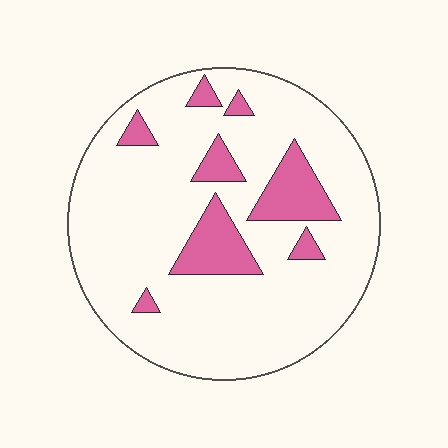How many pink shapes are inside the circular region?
8.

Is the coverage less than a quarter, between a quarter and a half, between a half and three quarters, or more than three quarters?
Less than a quarter.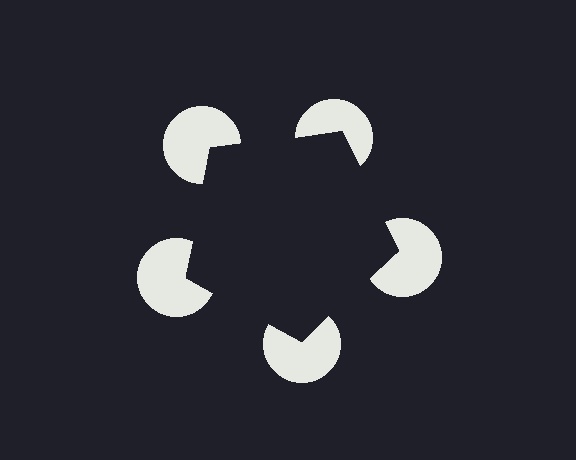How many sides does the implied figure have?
5 sides.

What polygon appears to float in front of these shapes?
An illusory pentagon — its edges are inferred from the aligned wedge cuts in the pac-man discs, not physically drawn.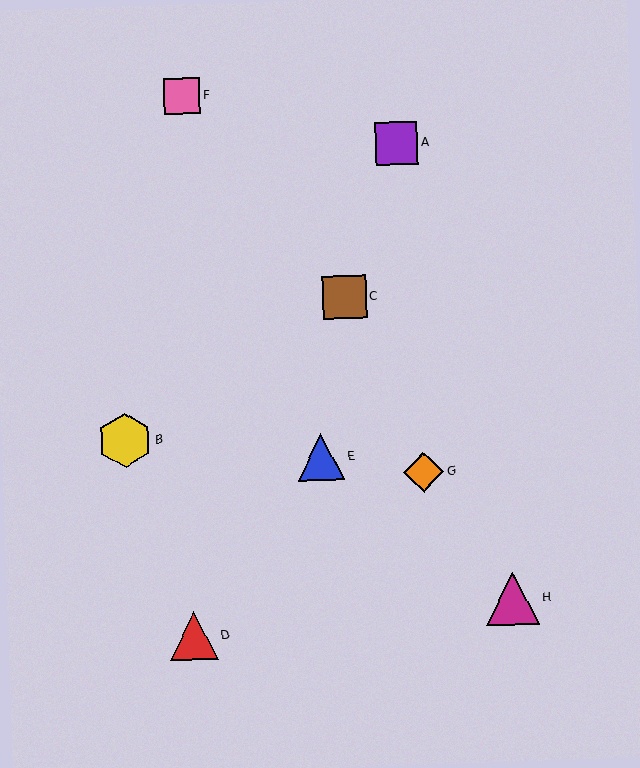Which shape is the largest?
The yellow hexagon (labeled B) is the largest.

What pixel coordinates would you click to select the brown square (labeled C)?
Click at (345, 297) to select the brown square C.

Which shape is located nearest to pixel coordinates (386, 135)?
The purple square (labeled A) at (396, 143) is nearest to that location.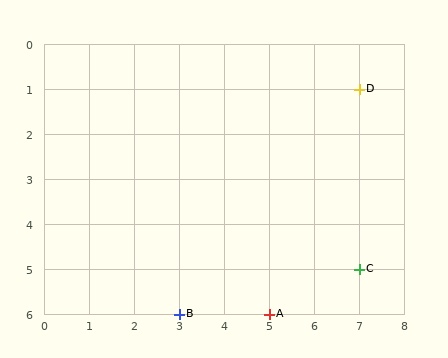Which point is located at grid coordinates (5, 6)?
Point A is at (5, 6).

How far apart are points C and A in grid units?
Points C and A are 2 columns and 1 row apart (about 2.2 grid units diagonally).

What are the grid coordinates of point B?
Point B is at grid coordinates (3, 6).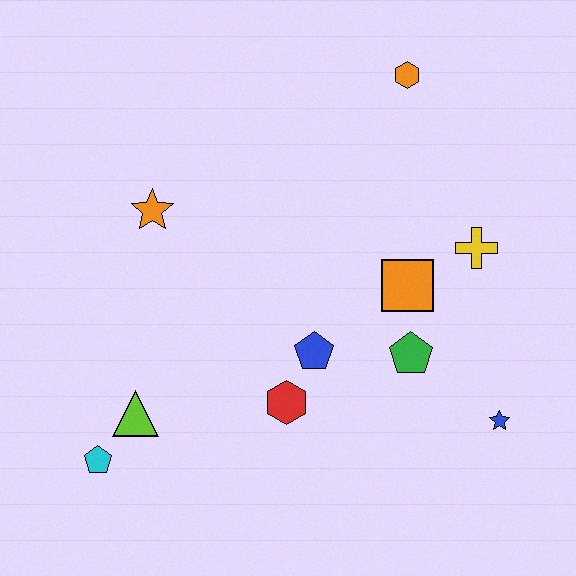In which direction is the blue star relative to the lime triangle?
The blue star is to the right of the lime triangle.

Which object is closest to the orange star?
The lime triangle is closest to the orange star.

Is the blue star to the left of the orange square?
No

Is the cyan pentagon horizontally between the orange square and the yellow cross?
No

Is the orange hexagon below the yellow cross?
No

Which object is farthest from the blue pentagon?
The orange hexagon is farthest from the blue pentagon.